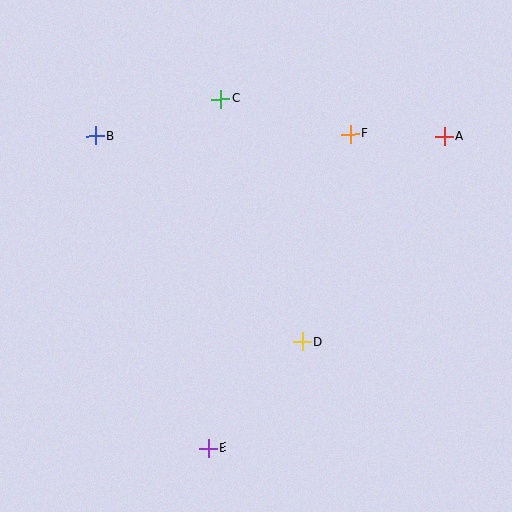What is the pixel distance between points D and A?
The distance between D and A is 250 pixels.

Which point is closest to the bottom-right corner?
Point D is closest to the bottom-right corner.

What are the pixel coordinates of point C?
Point C is at (220, 99).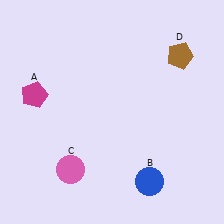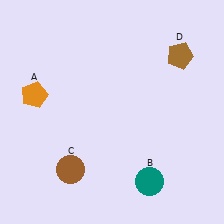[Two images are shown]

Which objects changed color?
A changed from magenta to orange. B changed from blue to teal. C changed from pink to brown.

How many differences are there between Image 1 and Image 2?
There are 3 differences between the two images.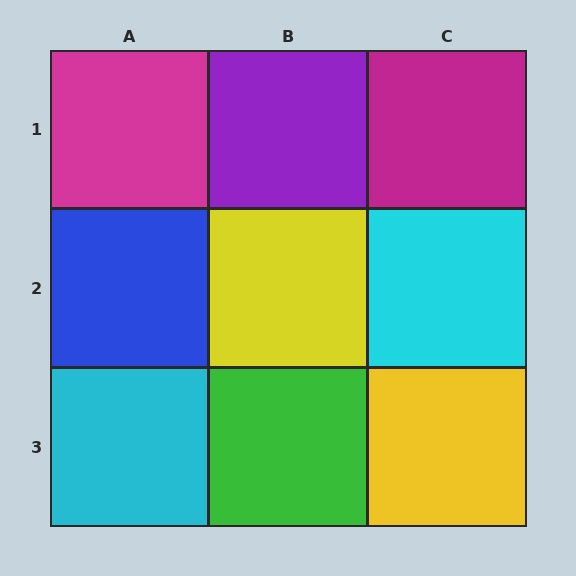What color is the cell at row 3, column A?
Cyan.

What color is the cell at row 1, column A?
Magenta.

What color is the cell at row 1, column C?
Magenta.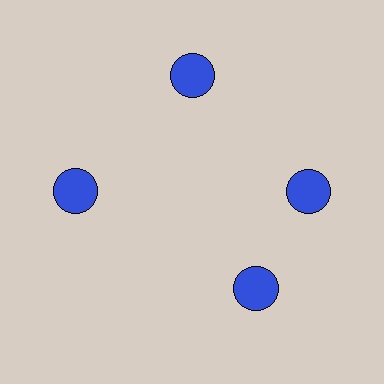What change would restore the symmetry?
The symmetry would be restored by rotating it back into even spacing with its neighbors so that all 4 circles sit at equal angles and equal distance from the center.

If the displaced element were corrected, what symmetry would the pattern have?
It would have 4-fold rotational symmetry — the pattern would map onto itself every 90 degrees.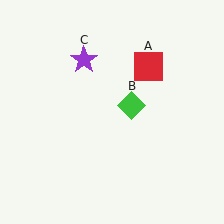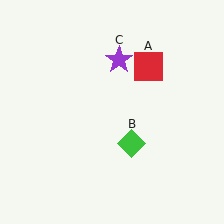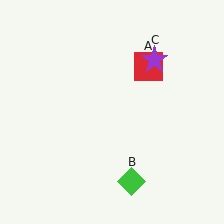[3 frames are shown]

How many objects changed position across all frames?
2 objects changed position: green diamond (object B), purple star (object C).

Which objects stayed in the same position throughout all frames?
Red square (object A) remained stationary.